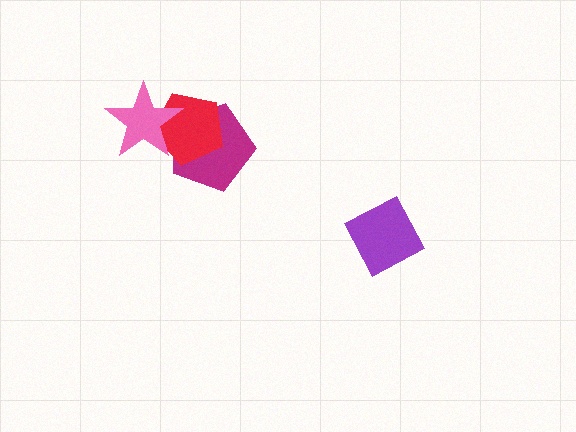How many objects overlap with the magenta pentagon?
2 objects overlap with the magenta pentagon.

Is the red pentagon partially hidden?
Yes, it is partially covered by another shape.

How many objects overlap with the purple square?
0 objects overlap with the purple square.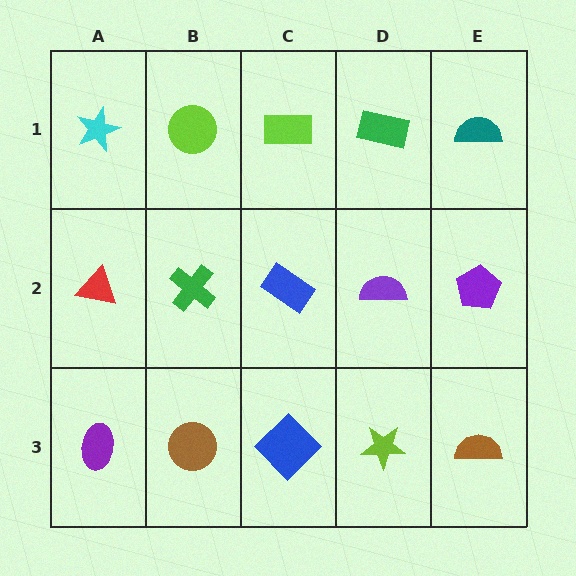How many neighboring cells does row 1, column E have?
2.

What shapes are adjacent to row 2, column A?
A cyan star (row 1, column A), a purple ellipse (row 3, column A), a green cross (row 2, column B).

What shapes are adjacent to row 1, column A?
A red triangle (row 2, column A), a lime circle (row 1, column B).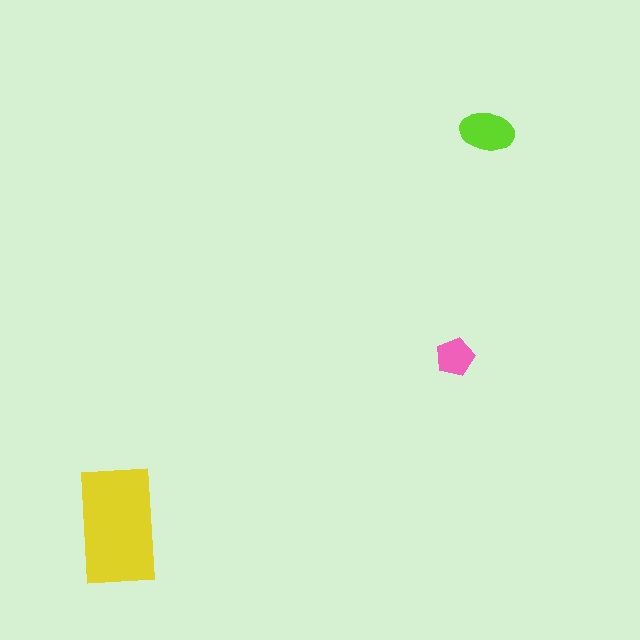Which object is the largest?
The yellow rectangle.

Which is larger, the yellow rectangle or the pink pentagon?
The yellow rectangle.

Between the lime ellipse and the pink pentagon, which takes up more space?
The lime ellipse.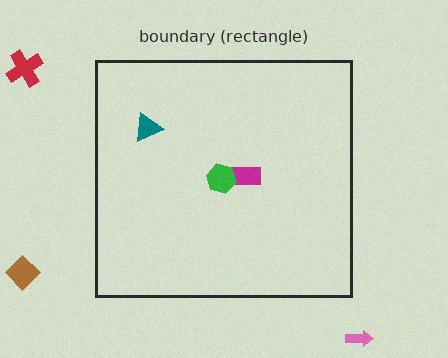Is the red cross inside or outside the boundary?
Outside.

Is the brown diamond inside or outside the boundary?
Outside.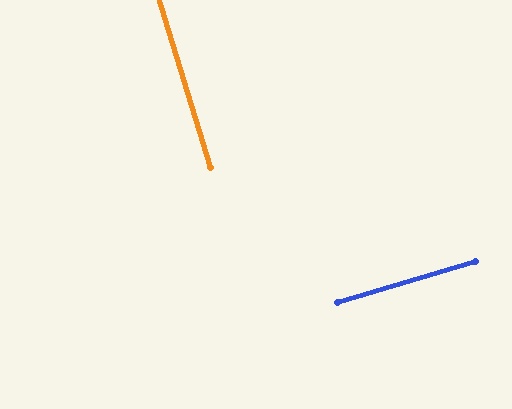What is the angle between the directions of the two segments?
Approximately 90 degrees.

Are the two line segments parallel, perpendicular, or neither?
Perpendicular — they meet at approximately 90°.